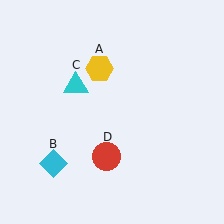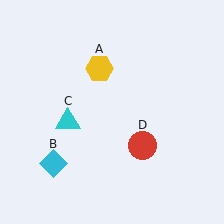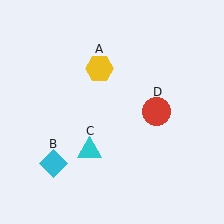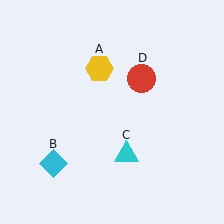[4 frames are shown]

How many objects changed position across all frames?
2 objects changed position: cyan triangle (object C), red circle (object D).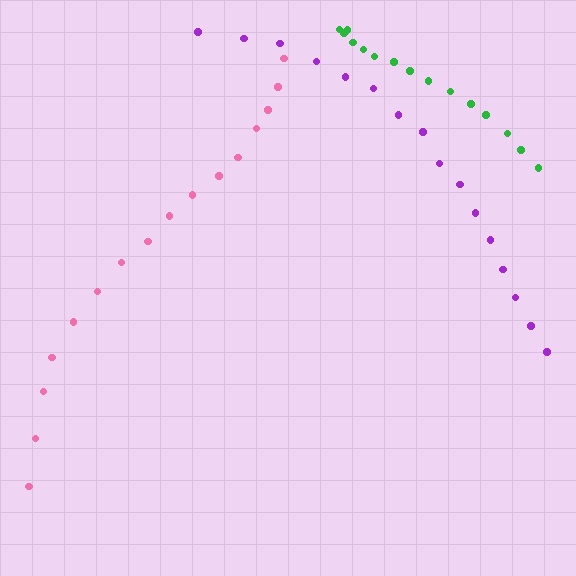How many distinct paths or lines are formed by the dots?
There are 3 distinct paths.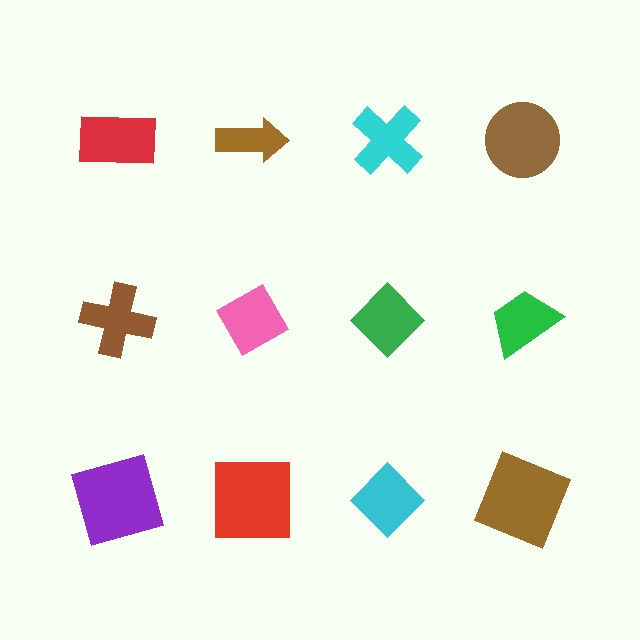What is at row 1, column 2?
A brown arrow.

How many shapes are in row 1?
4 shapes.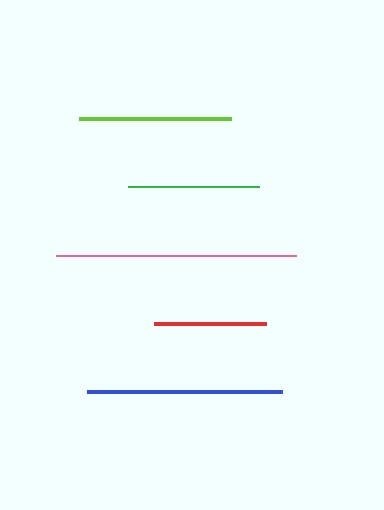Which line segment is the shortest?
The red line is the shortest at approximately 112 pixels.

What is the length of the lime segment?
The lime segment is approximately 151 pixels long.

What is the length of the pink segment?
The pink segment is approximately 240 pixels long.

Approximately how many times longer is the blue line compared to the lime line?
The blue line is approximately 1.3 times the length of the lime line.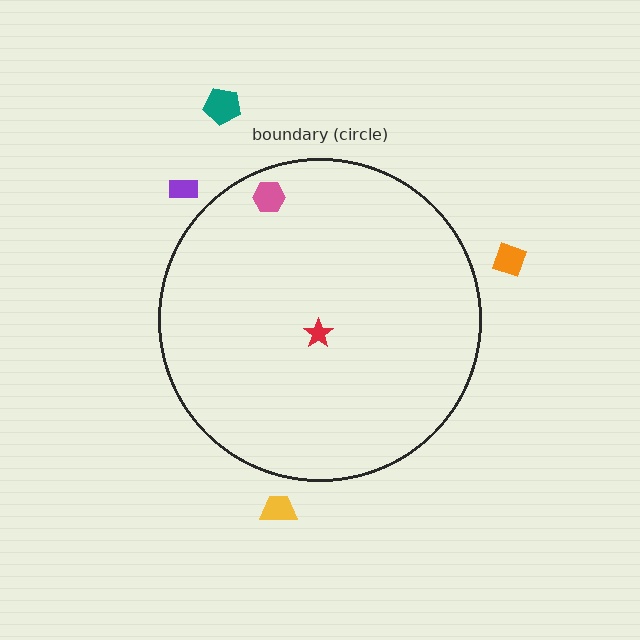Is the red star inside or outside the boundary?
Inside.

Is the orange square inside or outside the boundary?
Outside.